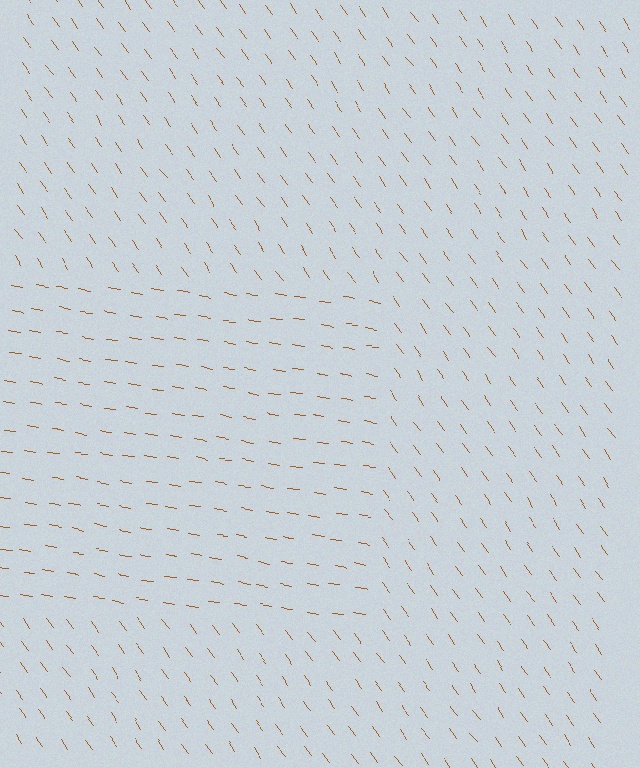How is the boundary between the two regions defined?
The boundary is defined purely by a change in line orientation (approximately 45 degrees difference). All lines are the same color and thickness.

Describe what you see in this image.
The image is filled with small brown line segments. A rectangle region in the image has lines oriented differently from the surrounding lines, creating a visible texture boundary.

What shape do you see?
I see a rectangle.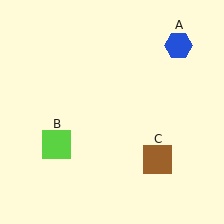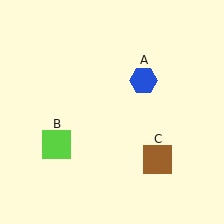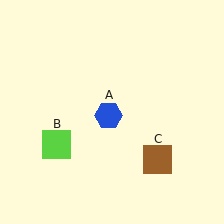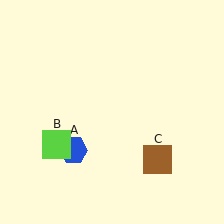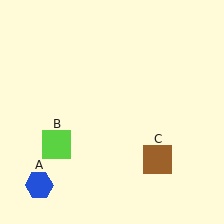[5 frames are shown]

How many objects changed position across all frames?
1 object changed position: blue hexagon (object A).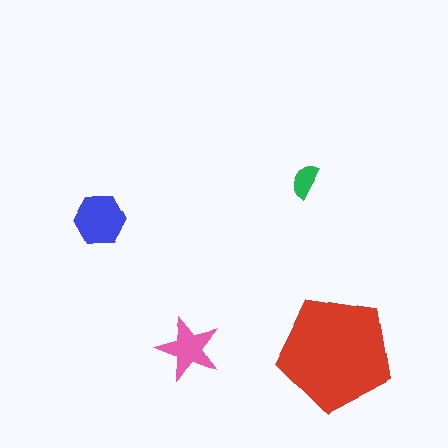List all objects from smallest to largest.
The green semicircle, the pink star, the blue hexagon, the red pentagon.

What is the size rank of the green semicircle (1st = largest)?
4th.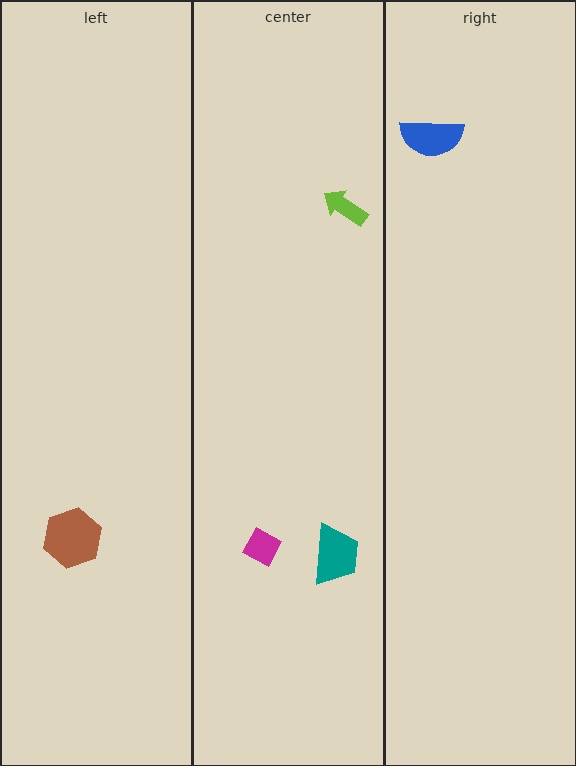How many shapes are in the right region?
1.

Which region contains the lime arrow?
The center region.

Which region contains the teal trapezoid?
The center region.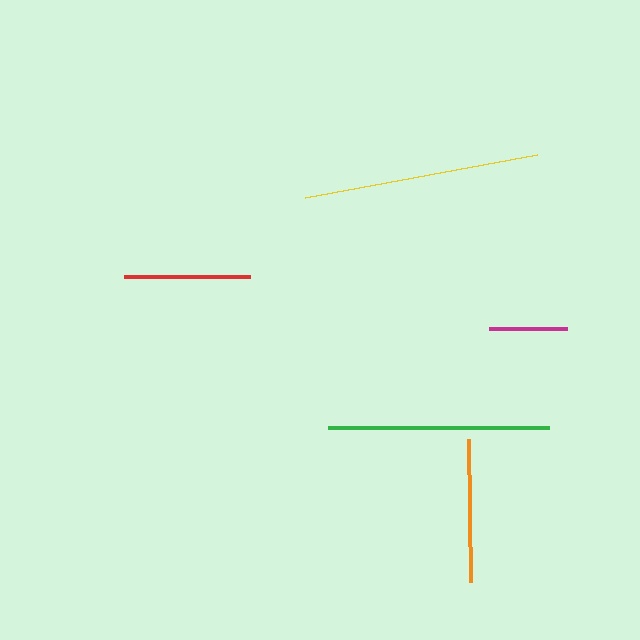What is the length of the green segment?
The green segment is approximately 221 pixels long.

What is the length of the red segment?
The red segment is approximately 126 pixels long.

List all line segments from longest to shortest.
From longest to shortest: yellow, green, orange, red, magenta.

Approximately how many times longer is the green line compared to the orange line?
The green line is approximately 1.5 times the length of the orange line.